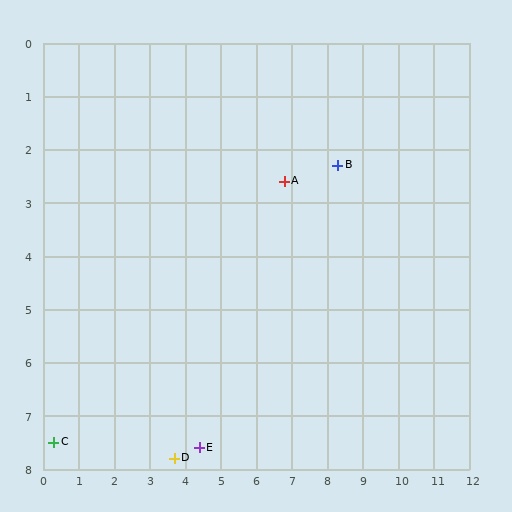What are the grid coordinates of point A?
Point A is at approximately (6.8, 2.6).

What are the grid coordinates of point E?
Point E is at approximately (4.4, 7.6).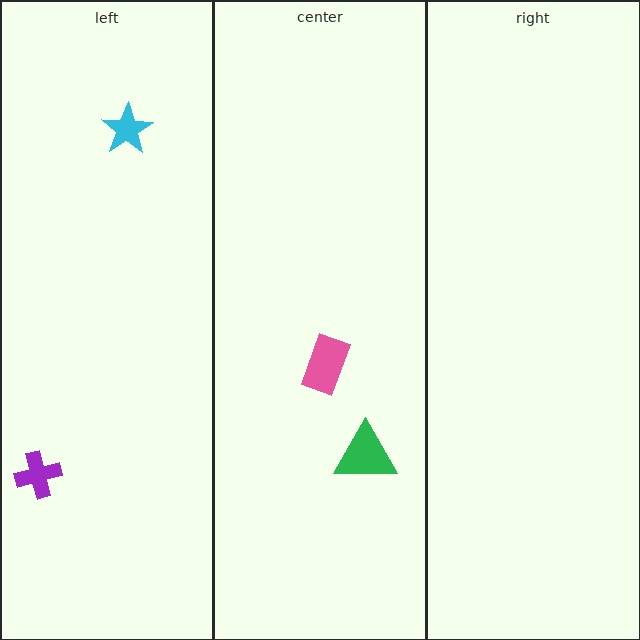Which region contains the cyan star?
The left region.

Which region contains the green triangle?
The center region.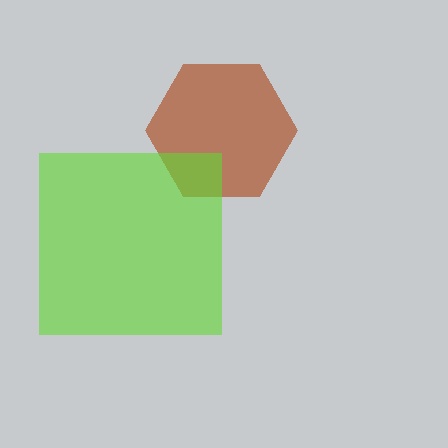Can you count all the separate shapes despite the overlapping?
Yes, there are 2 separate shapes.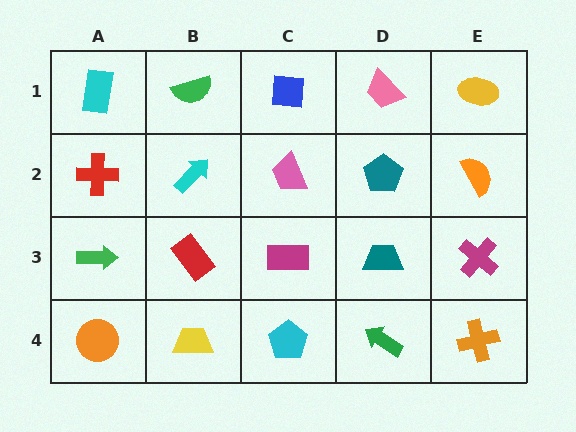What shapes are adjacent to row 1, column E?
An orange semicircle (row 2, column E), a pink trapezoid (row 1, column D).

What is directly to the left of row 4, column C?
A yellow trapezoid.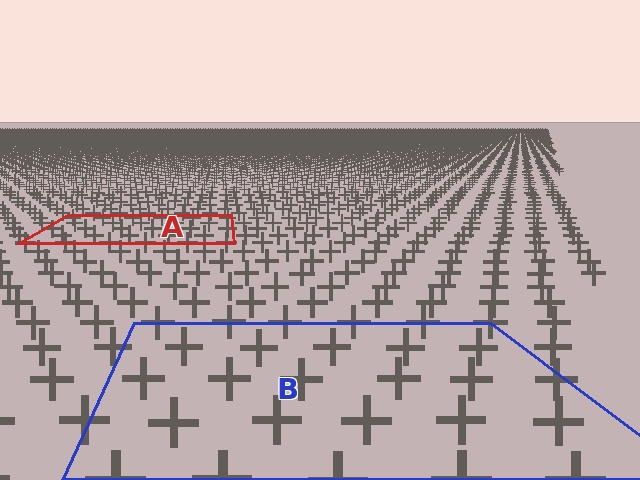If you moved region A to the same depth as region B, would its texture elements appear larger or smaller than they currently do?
They would appear larger. At a closer depth, the same texture elements are projected at a bigger on-screen size.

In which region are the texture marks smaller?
The texture marks are smaller in region A, because it is farther away.